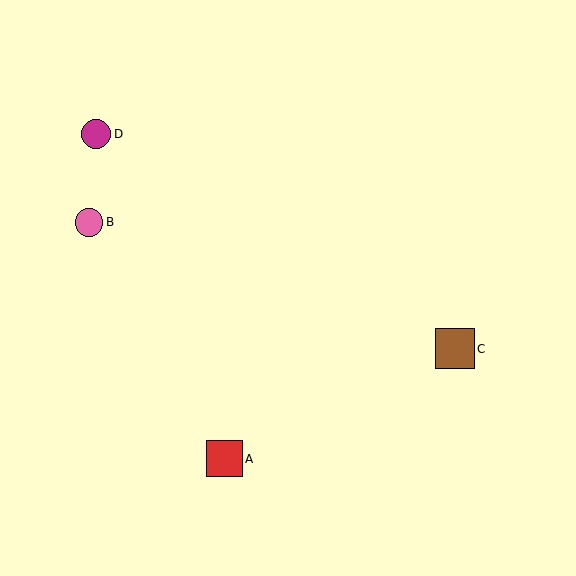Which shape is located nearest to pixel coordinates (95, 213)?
The pink circle (labeled B) at (89, 222) is nearest to that location.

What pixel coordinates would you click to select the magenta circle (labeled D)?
Click at (96, 134) to select the magenta circle D.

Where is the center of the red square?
The center of the red square is at (224, 459).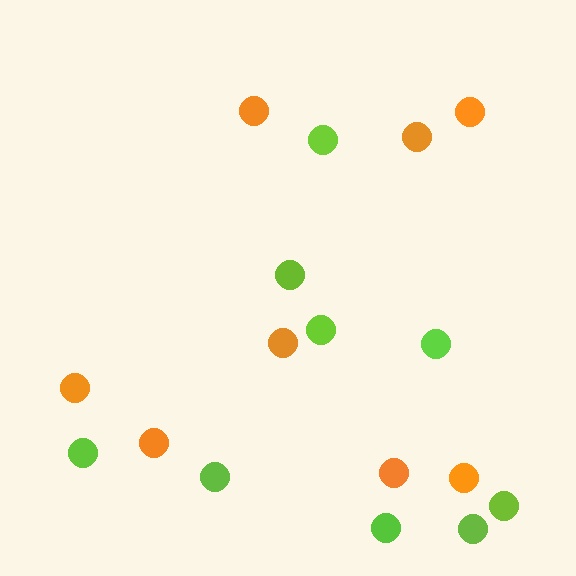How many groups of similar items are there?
There are 2 groups: one group of orange circles (8) and one group of lime circles (9).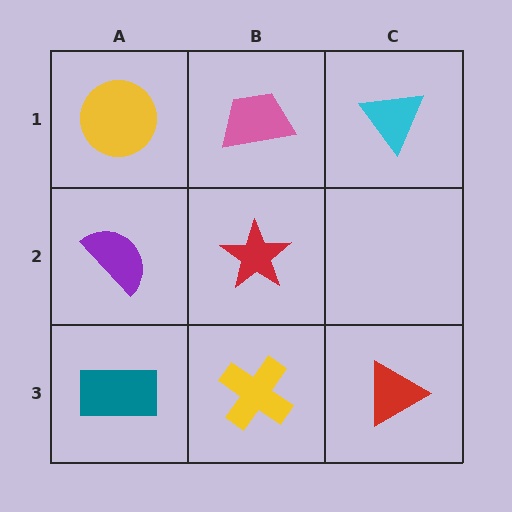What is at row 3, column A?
A teal rectangle.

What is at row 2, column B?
A red star.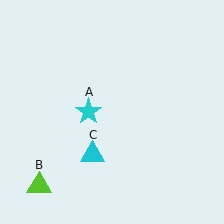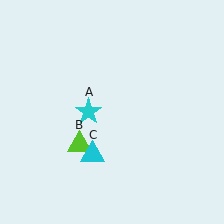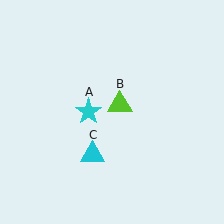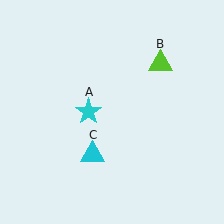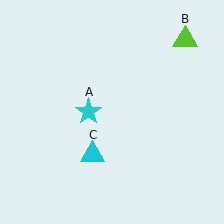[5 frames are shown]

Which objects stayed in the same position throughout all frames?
Cyan star (object A) and cyan triangle (object C) remained stationary.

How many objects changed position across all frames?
1 object changed position: lime triangle (object B).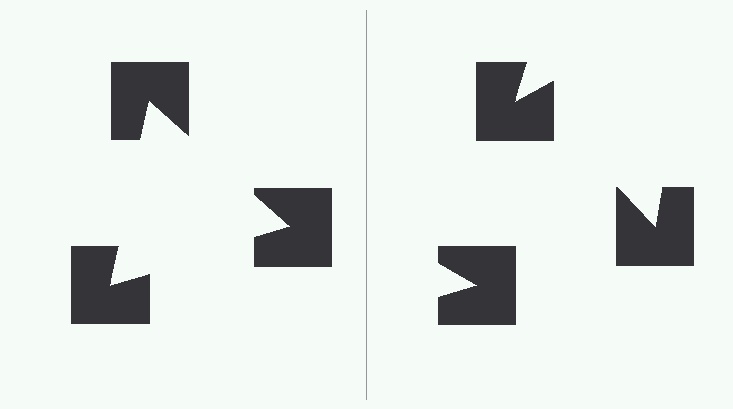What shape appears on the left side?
An illusory triangle.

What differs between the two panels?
The notched squares are positioned identically on both sides; only the wedge orientations differ. On the left they align to a triangle; on the right they are misaligned.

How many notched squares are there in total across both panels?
6 — 3 on each side.